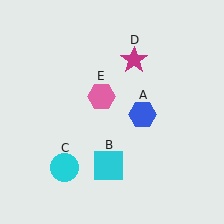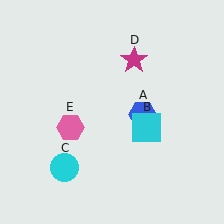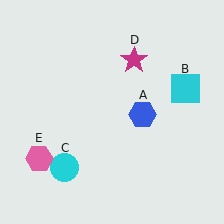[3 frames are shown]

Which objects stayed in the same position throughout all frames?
Blue hexagon (object A) and cyan circle (object C) and magenta star (object D) remained stationary.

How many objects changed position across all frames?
2 objects changed position: cyan square (object B), pink hexagon (object E).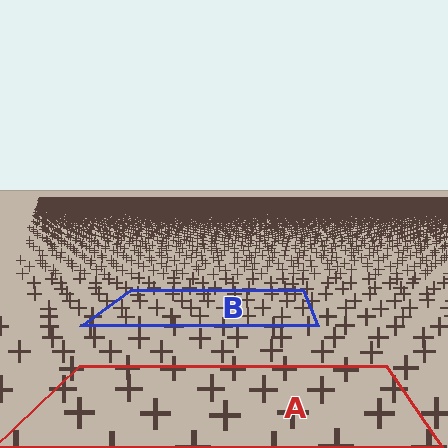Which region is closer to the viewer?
Region A is closer. The texture elements there are larger and more spread out.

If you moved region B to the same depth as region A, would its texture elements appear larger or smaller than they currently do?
They would appear larger. At a closer depth, the same texture elements are projected at a bigger on-screen size.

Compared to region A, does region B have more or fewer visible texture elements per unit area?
Region B has more texture elements per unit area — they are packed more densely because it is farther away.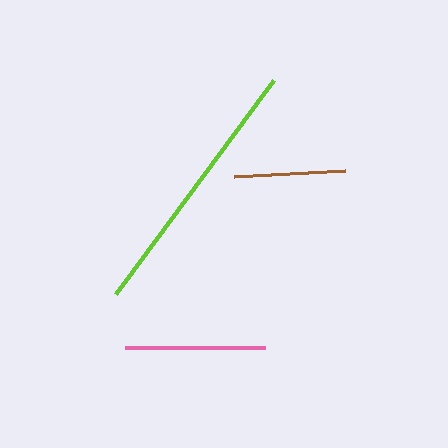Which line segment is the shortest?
The brown line is the shortest at approximately 111 pixels.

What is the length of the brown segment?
The brown segment is approximately 111 pixels long.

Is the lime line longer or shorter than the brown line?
The lime line is longer than the brown line.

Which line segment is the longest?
The lime line is the longest at approximately 266 pixels.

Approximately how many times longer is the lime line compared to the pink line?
The lime line is approximately 1.9 times the length of the pink line.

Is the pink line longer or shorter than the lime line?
The lime line is longer than the pink line.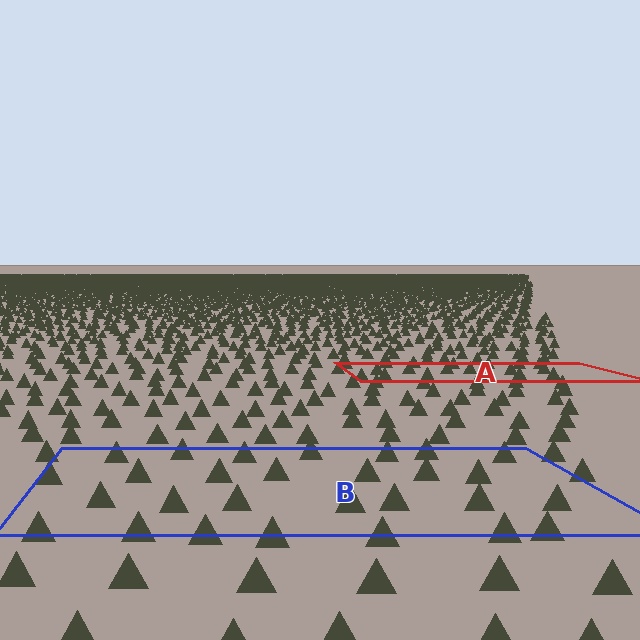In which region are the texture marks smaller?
The texture marks are smaller in region A, because it is farther away.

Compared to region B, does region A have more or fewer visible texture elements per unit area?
Region A has more texture elements per unit area — they are packed more densely because it is farther away.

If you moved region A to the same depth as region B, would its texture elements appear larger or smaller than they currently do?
They would appear larger. At a closer depth, the same texture elements are projected at a bigger on-screen size.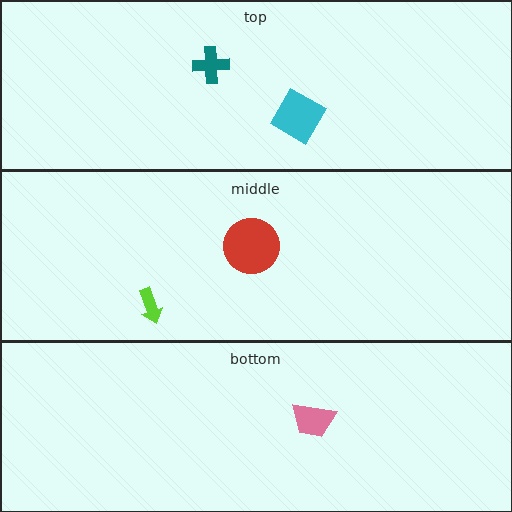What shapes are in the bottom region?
The pink trapezoid.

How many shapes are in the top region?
2.